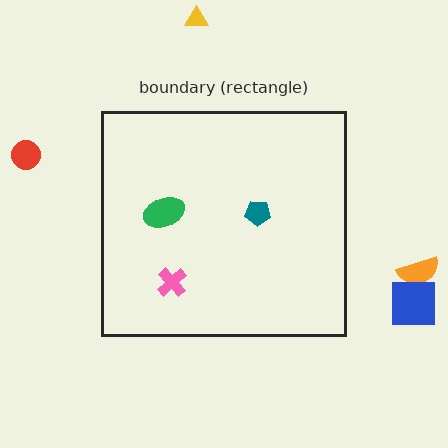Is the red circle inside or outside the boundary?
Outside.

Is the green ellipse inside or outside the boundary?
Inside.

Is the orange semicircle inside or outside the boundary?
Outside.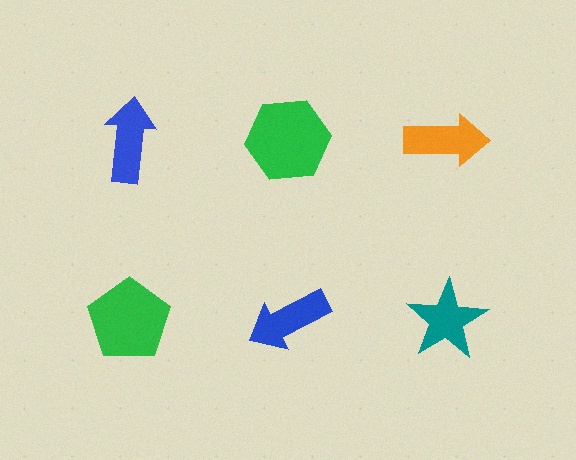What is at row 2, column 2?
A blue arrow.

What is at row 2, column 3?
A teal star.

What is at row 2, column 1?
A green pentagon.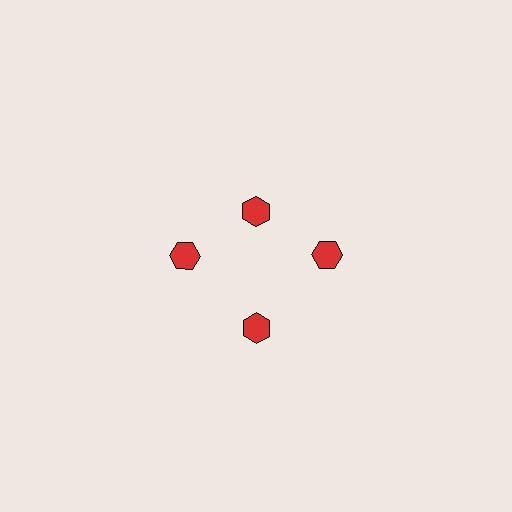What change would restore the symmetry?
The symmetry would be restored by moving it outward, back onto the ring so that all 4 hexagons sit at equal angles and equal distance from the center.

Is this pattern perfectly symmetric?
No. The 4 red hexagons are arranged in a ring, but one element near the 12 o'clock position is pulled inward toward the center, breaking the 4-fold rotational symmetry.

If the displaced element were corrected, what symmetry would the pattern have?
It would have 4-fold rotational symmetry — the pattern would map onto itself every 90 degrees.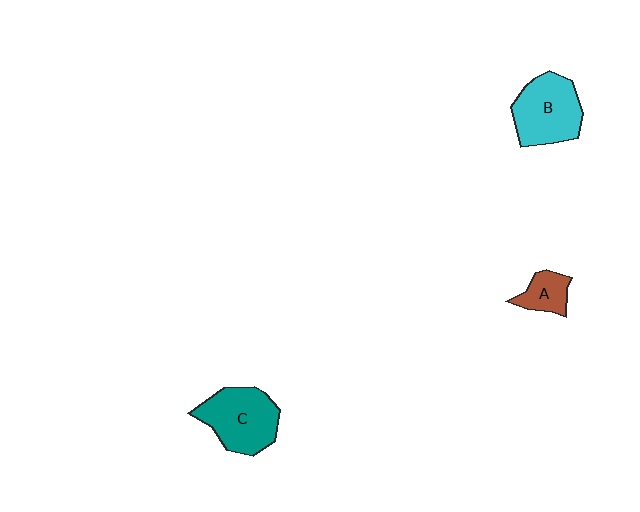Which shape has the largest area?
Shape C (teal).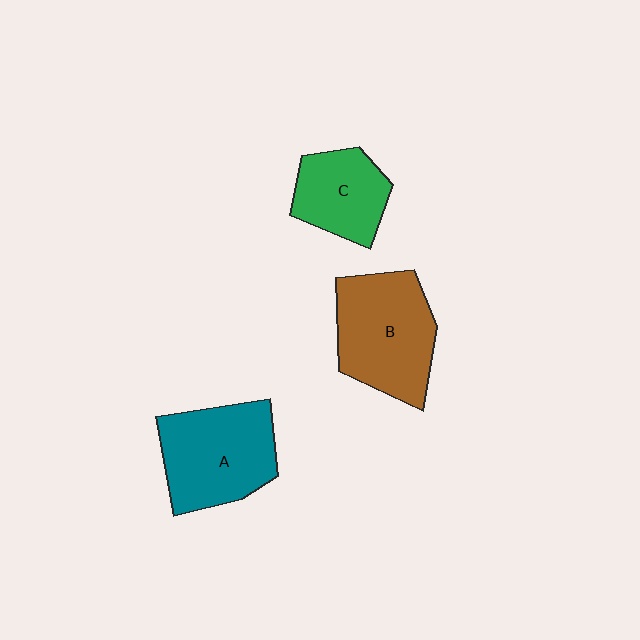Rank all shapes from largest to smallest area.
From largest to smallest: B (brown), A (teal), C (green).